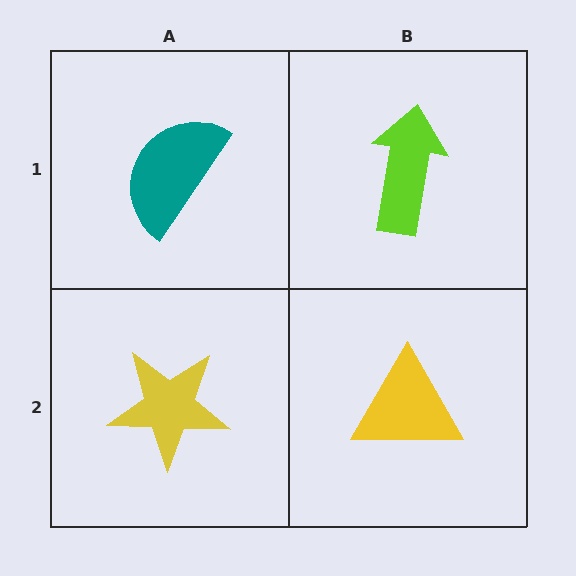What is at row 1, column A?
A teal semicircle.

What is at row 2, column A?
A yellow star.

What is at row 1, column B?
A lime arrow.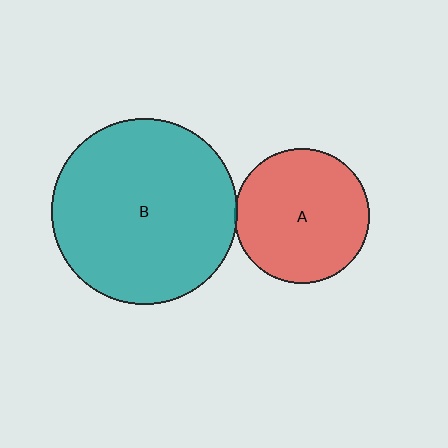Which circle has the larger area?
Circle B (teal).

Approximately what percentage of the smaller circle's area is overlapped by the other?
Approximately 5%.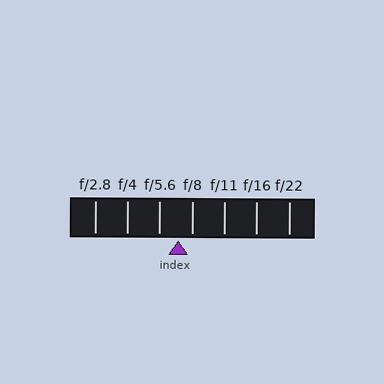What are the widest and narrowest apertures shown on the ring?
The widest aperture shown is f/2.8 and the narrowest is f/22.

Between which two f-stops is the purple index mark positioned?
The index mark is between f/5.6 and f/8.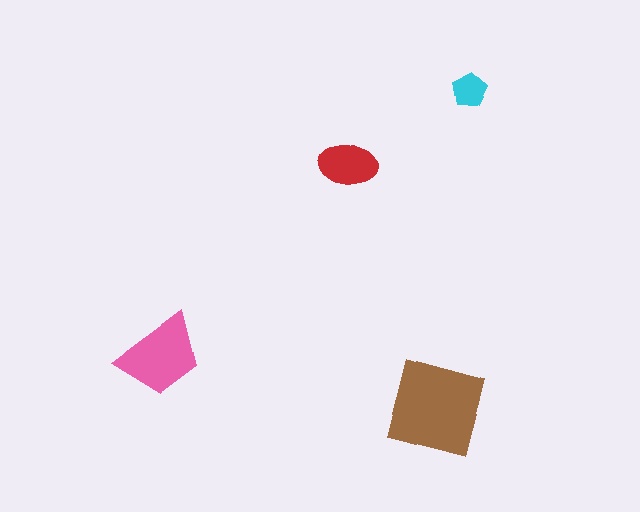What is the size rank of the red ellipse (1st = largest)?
3rd.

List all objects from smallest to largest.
The cyan pentagon, the red ellipse, the pink trapezoid, the brown square.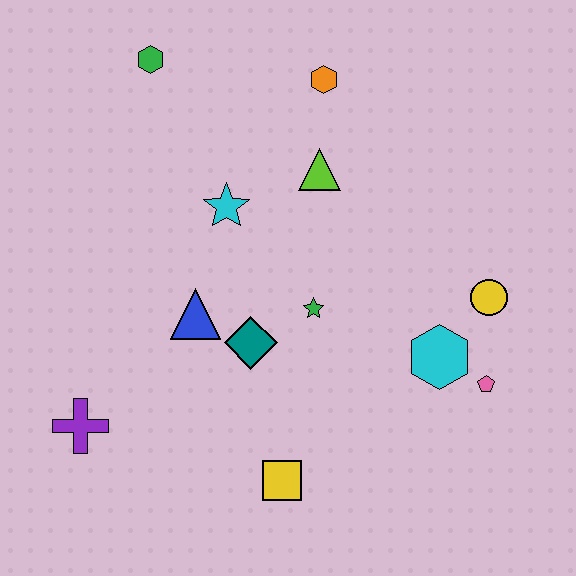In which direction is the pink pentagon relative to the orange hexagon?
The pink pentagon is below the orange hexagon.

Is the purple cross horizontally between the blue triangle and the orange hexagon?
No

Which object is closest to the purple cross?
The blue triangle is closest to the purple cross.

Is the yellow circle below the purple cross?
No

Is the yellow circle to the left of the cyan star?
No